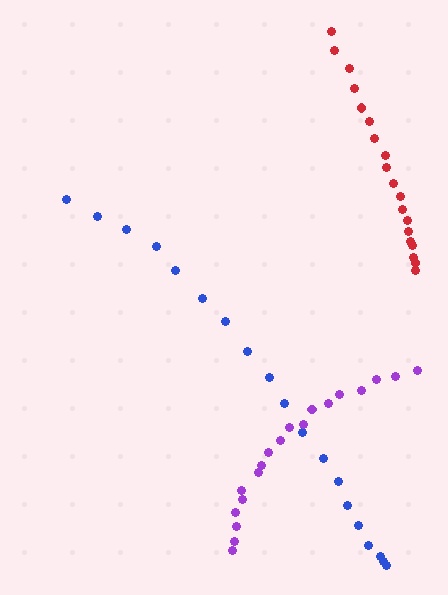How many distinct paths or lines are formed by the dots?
There are 3 distinct paths.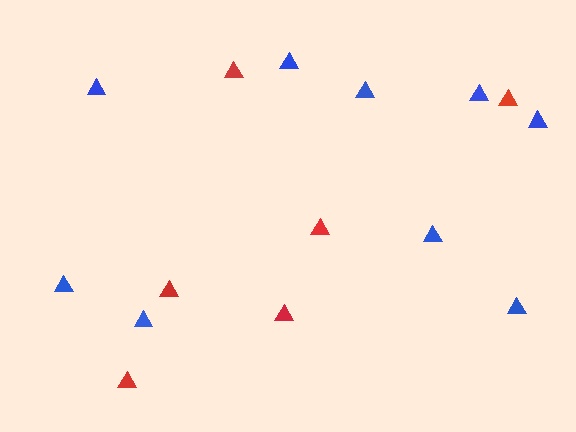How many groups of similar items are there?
There are 2 groups: one group of red triangles (6) and one group of blue triangles (9).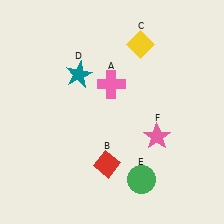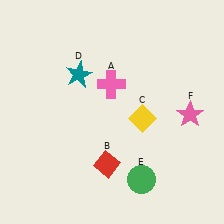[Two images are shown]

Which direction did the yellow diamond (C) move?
The yellow diamond (C) moved down.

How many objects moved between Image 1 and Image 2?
2 objects moved between the two images.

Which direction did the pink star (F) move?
The pink star (F) moved right.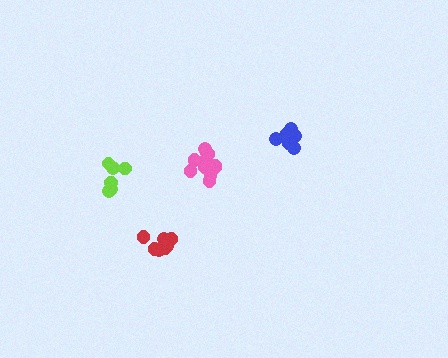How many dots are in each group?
Group 1: 6 dots, Group 2: 8 dots, Group 3: 6 dots, Group 4: 11 dots (31 total).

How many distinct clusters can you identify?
There are 4 distinct clusters.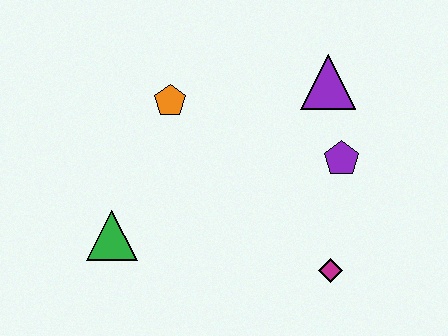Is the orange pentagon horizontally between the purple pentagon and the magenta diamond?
No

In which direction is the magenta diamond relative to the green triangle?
The magenta diamond is to the right of the green triangle.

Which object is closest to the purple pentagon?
The purple triangle is closest to the purple pentagon.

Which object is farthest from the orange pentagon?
The magenta diamond is farthest from the orange pentagon.